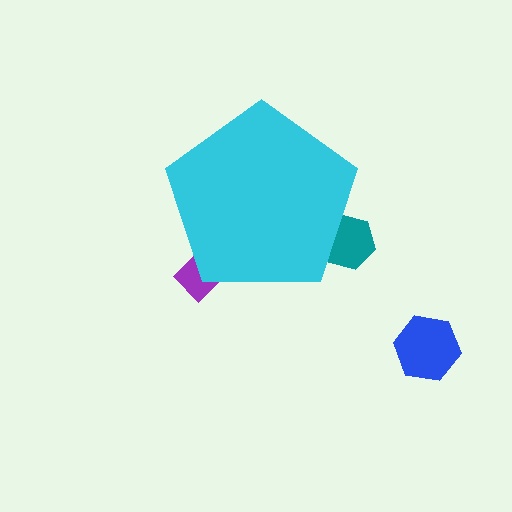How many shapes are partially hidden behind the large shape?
2 shapes are partially hidden.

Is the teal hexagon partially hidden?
Yes, the teal hexagon is partially hidden behind the cyan pentagon.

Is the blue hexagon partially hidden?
No, the blue hexagon is fully visible.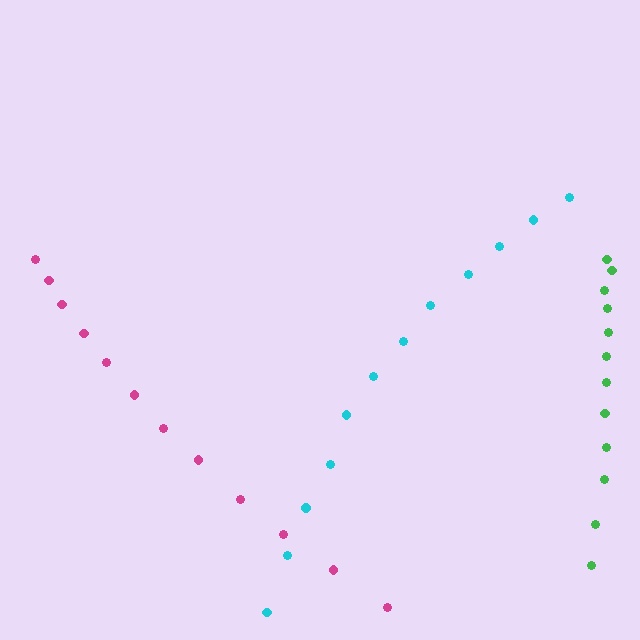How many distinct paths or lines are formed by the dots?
There are 3 distinct paths.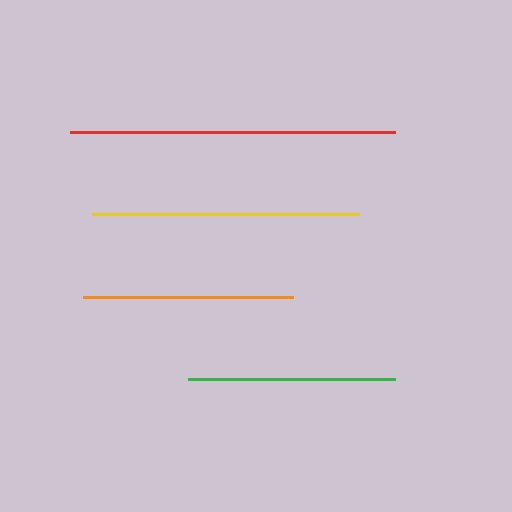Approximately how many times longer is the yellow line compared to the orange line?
The yellow line is approximately 1.3 times the length of the orange line.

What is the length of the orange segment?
The orange segment is approximately 210 pixels long.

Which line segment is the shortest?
The green line is the shortest at approximately 207 pixels.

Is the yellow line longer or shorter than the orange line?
The yellow line is longer than the orange line.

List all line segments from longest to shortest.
From longest to shortest: red, yellow, orange, green.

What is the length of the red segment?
The red segment is approximately 325 pixels long.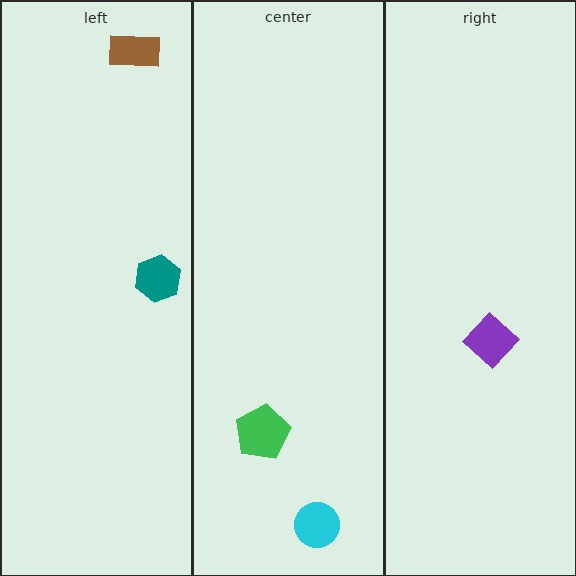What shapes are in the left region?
The teal hexagon, the brown rectangle.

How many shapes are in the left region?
2.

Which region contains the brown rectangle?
The left region.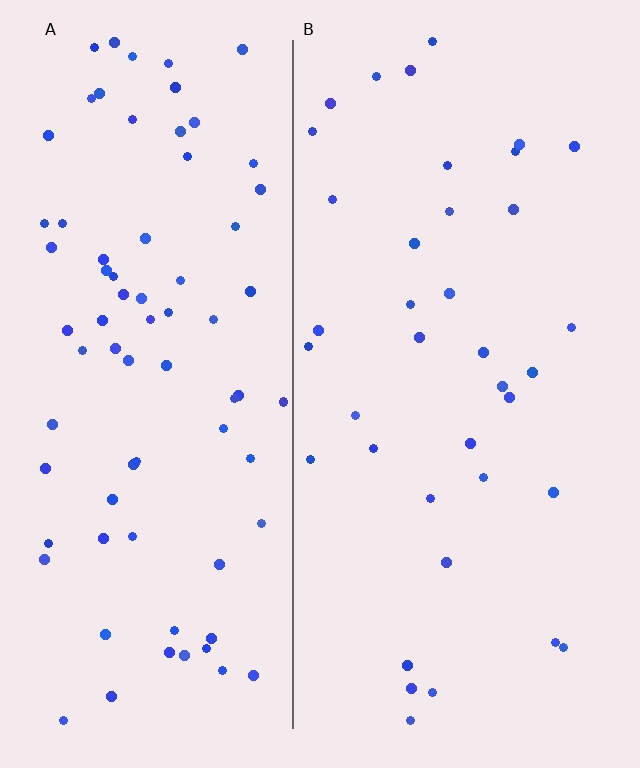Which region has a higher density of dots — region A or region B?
A (the left).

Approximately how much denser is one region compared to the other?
Approximately 2.1× — region A over region B.